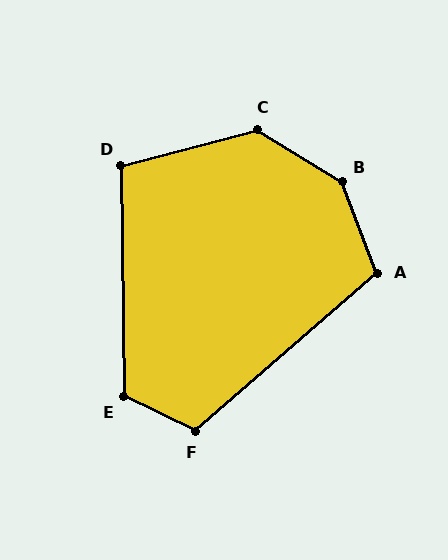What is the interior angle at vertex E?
Approximately 116 degrees (obtuse).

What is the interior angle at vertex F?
Approximately 113 degrees (obtuse).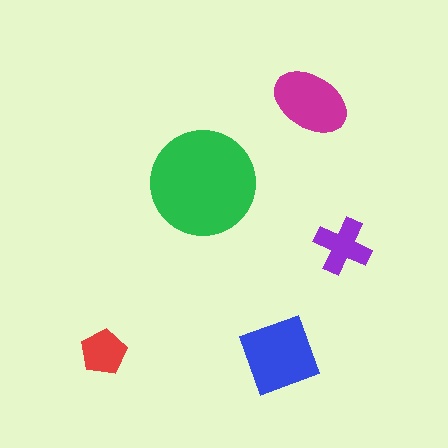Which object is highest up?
The magenta ellipse is topmost.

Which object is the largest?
The green circle.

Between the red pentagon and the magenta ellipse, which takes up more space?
The magenta ellipse.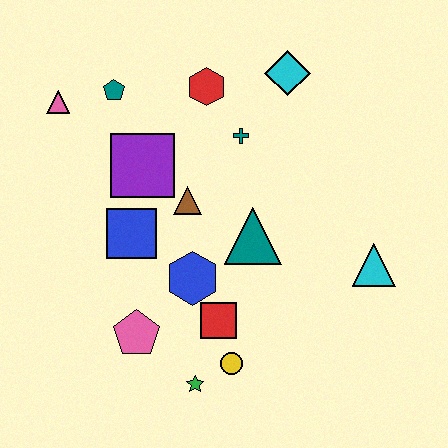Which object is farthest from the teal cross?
The green star is farthest from the teal cross.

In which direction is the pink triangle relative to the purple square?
The pink triangle is to the left of the purple square.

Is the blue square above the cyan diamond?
No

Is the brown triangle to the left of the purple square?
No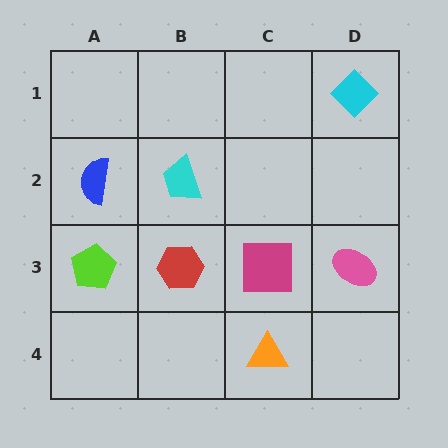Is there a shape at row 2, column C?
No, that cell is empty.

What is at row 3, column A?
A lime pentagon.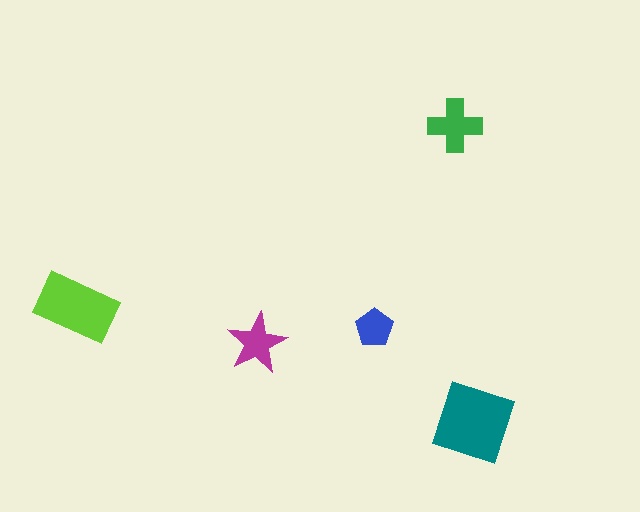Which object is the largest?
The teal square.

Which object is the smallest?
The blue pentagon.